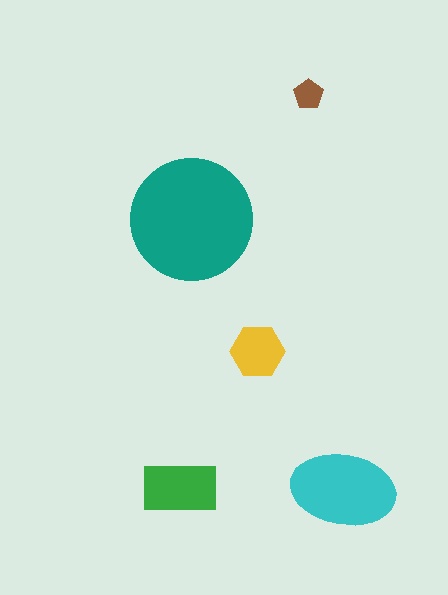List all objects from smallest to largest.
The brown pentagon, the yellow hexagon, the green rectangle, the cyan ellipse, the teal circle.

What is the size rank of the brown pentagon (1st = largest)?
5th.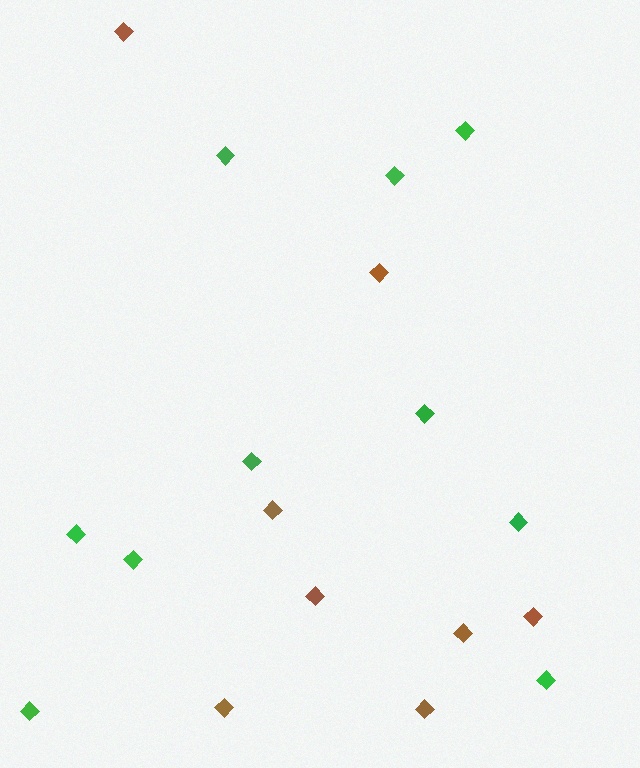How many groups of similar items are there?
There are 2 groups: one group of brown diamonds (8) and one group of green diamonds (10).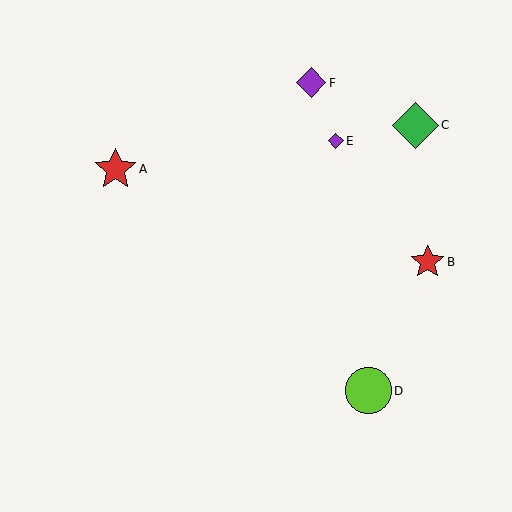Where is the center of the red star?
The center of the red star is at (428, 262).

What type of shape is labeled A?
Shape A is a red star.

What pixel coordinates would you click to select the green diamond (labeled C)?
Click at (415, 125) to select the green diamond C.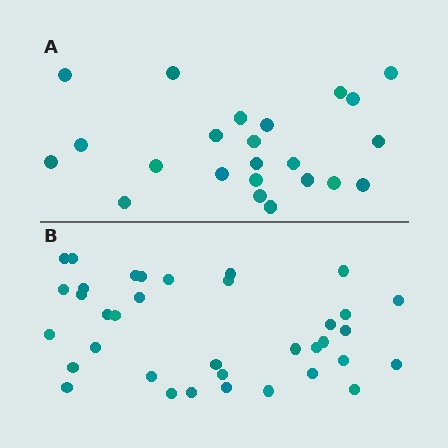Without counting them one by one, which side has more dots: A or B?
Region B (the bottom region) has more dots.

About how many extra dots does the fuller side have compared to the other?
Region B has approximately 15 more dots than region A.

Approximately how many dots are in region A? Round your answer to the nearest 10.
About 20 dots. (The exact count is 23, which rounds to 20.)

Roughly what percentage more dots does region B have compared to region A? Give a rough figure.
About 55% more.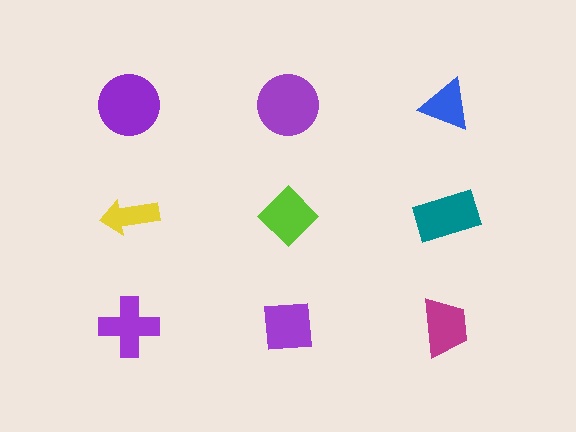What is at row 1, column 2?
A purple circle.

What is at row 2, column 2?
A lime diamond.